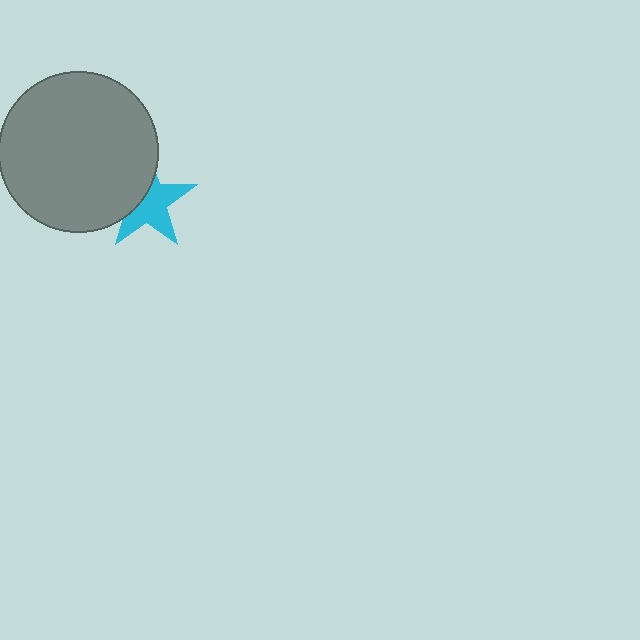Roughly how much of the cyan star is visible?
About half of it is visible (roughly 61%).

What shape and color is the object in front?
The object in front is a gray circle.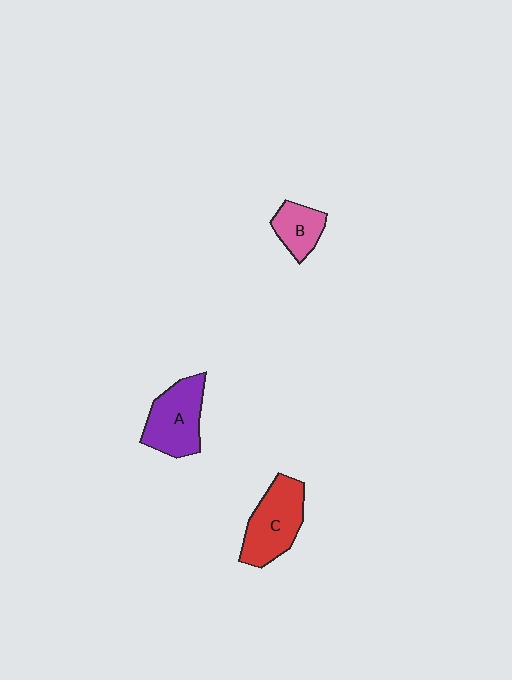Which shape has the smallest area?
Shape B (pink).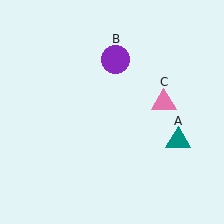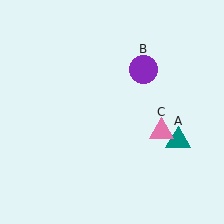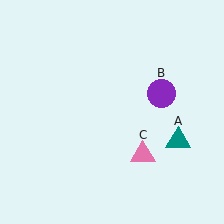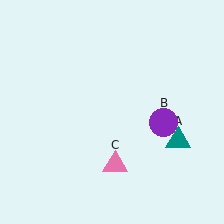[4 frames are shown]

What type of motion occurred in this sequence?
The purple circle (object B), pink triangle (object C) rotated clockwise around the center of the scene.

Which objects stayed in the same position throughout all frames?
Teal triangle (object A) remained stationary.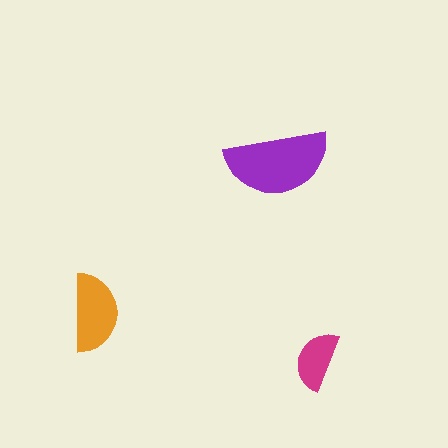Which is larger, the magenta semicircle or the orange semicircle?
The orange one.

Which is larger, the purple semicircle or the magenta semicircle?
The purple one.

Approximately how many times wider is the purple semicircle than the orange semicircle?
About 1.5 times wider.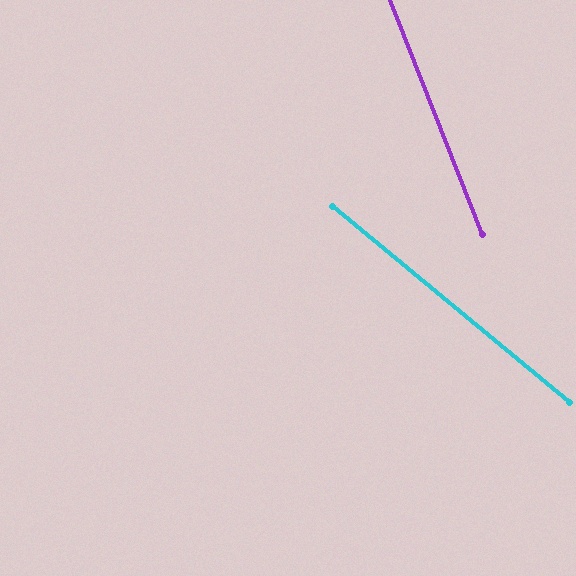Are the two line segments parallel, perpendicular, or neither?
Neither parallel nor perpendicular — they differ by about 29°.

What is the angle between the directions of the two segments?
Approximately 29 degrees.